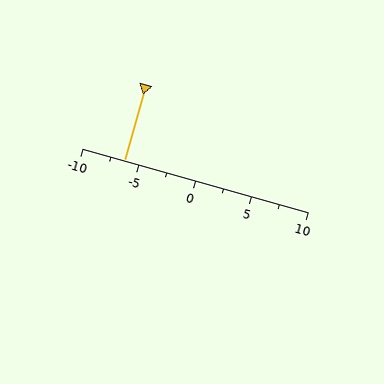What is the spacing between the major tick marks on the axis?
The major ticks are spaced 5 apart.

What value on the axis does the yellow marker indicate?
The marker indicates approximately -6.2.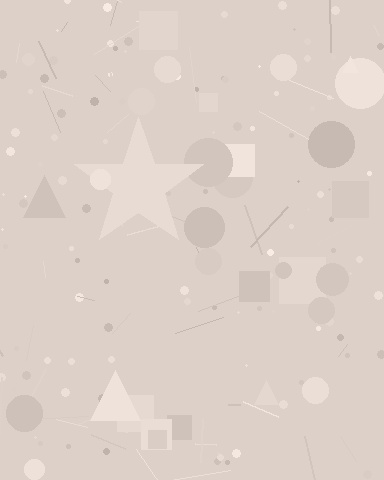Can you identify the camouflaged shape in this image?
The camouflaged shape is a star.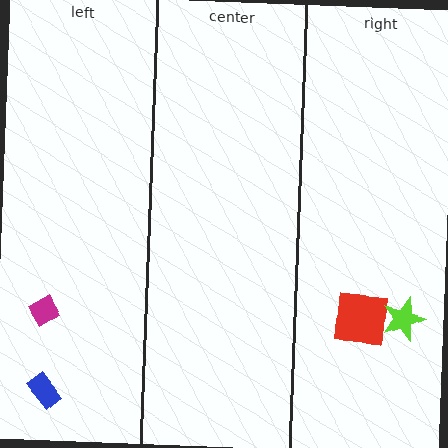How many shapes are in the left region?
2.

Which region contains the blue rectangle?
The left region.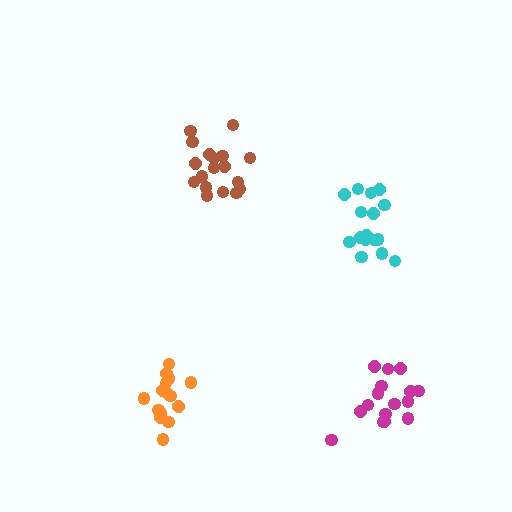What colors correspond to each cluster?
The clusters are colored: magenta, brown, cyan, orange.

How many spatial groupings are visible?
There are 4 spatial groupings.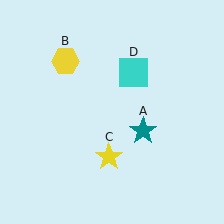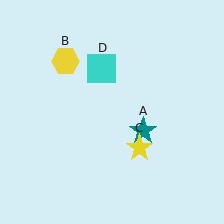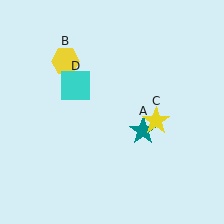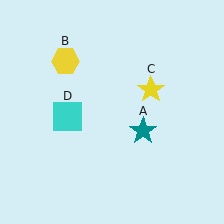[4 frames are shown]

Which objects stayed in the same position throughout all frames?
Teal star (object A) and yellow hexagon (object B) remained stationary.